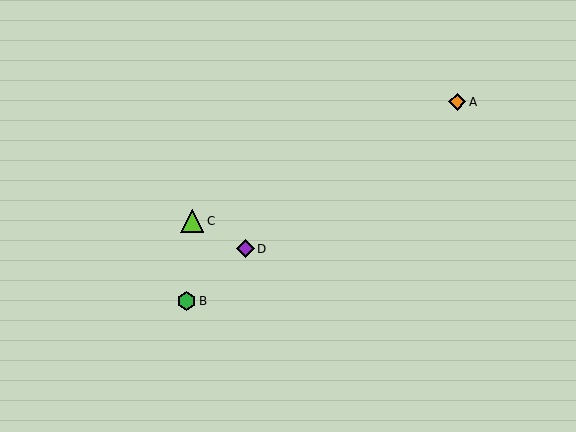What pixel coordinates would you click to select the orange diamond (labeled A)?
Click at (457, 102) to select the orange diamond A.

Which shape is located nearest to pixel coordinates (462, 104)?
The orange diamond (labeled A) at (457, 102) is nearest to that location.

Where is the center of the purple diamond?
The center of the purple diamond is at (245, 249).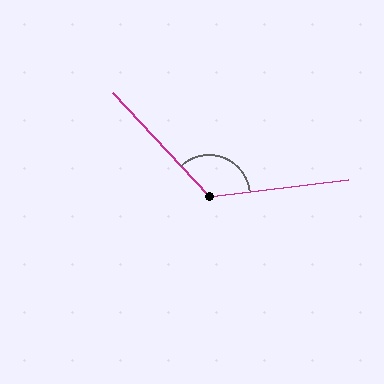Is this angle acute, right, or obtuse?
It is obtuse.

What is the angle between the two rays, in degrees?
Approximately 126 degrees.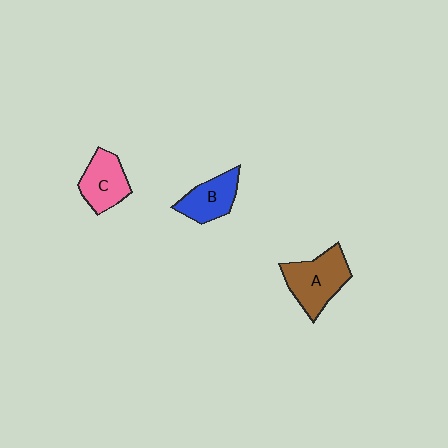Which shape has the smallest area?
Shape B (blue).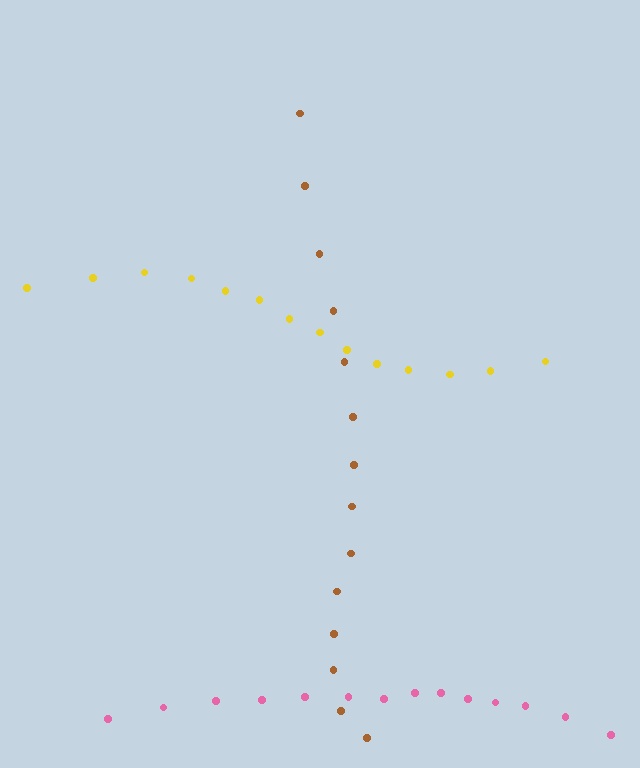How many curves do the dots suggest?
There are 3 distinct paths.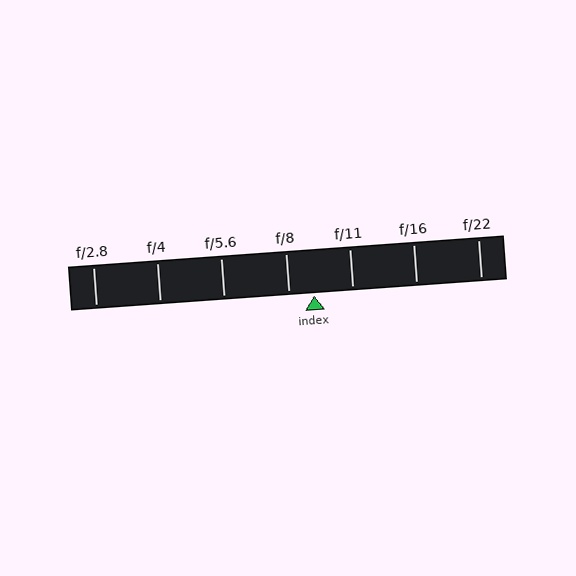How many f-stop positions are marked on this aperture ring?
There are 7 f-stop positions marked.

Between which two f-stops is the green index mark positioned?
The index mark is between f/8 and f/11.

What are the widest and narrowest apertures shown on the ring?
The widest aperture shown is f/2.8 and the narrowest is f/22.